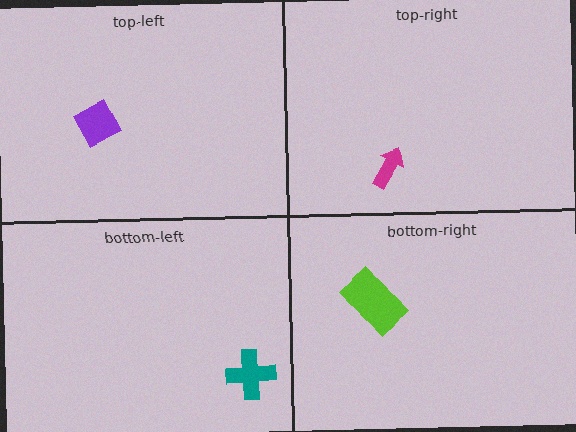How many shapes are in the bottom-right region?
1.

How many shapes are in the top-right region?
1.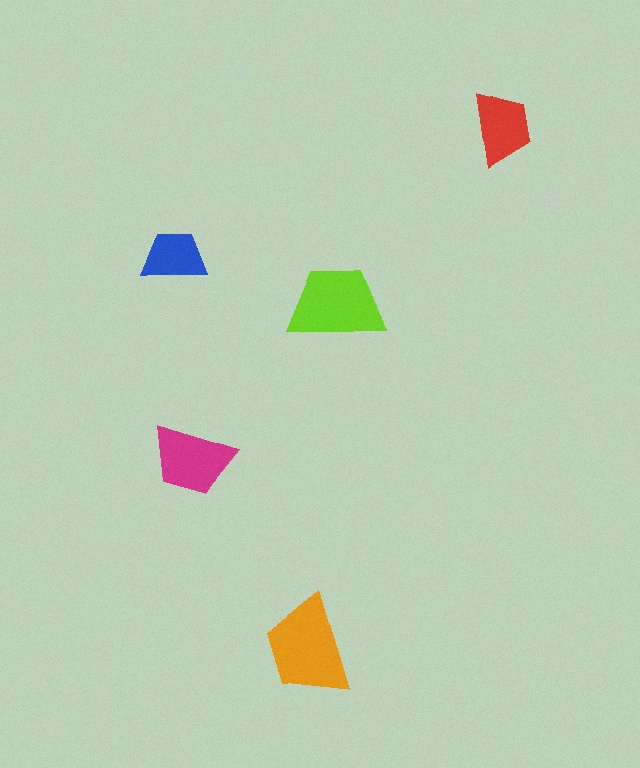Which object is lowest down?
The orange trapezoid is bottommost.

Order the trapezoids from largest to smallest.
the orange one, the lime one, the magenta one, the red one, the blue one.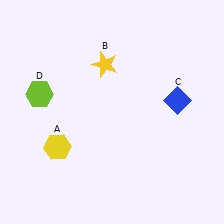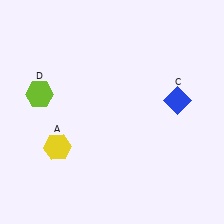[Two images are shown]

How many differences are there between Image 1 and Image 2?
There is 1 difference between the two images.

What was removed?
The yellow star (B) was removed in Image 2.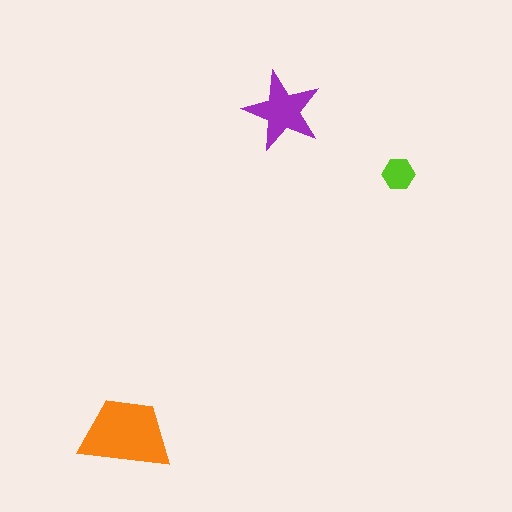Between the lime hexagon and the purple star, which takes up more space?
The purple star.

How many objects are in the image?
There are 3 objects in the image.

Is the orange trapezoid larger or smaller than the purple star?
Larger.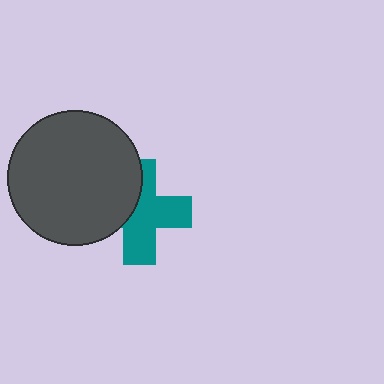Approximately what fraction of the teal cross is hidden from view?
Roughly 37% of the teal cross is hidden behind the dark gray circle.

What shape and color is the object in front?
The object in front is a dark gray circle.